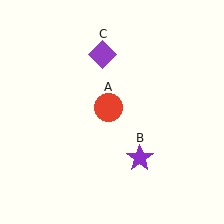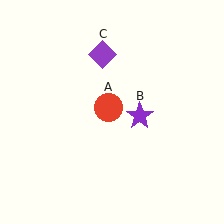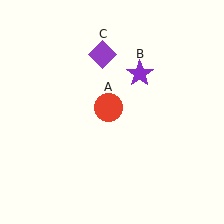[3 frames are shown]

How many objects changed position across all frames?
1 object changed position: purple star (object B).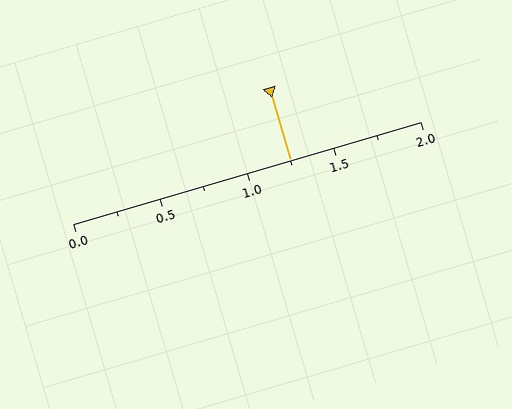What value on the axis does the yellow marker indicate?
The marker indicates approximately 1.25.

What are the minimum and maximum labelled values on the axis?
The axis runs from 0.0 to 2.0.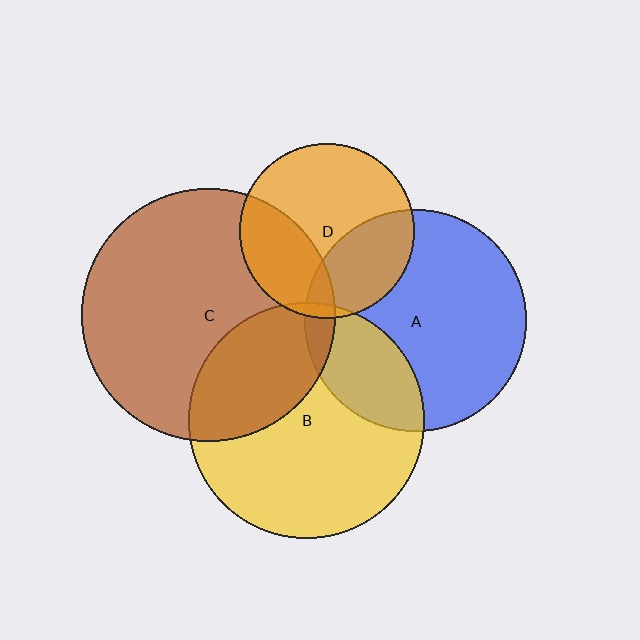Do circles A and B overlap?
Yes.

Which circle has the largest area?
Circle C (brown).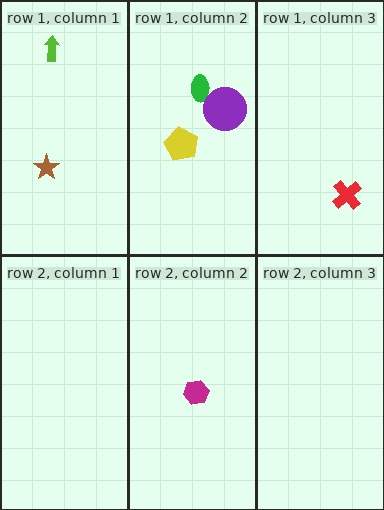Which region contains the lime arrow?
The row 1, column 1 region.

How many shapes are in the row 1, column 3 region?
1.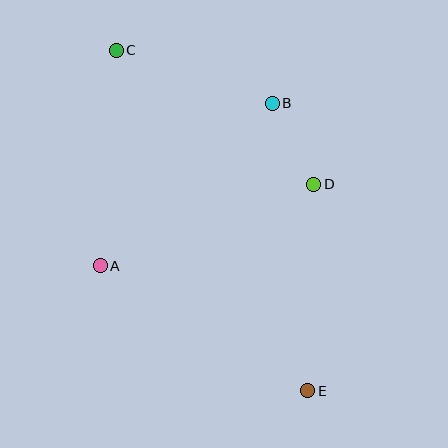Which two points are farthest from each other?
Points C and E are farthest from each other.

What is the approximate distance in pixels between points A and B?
The distance between A and B is approximately 237 pixels.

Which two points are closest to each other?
Points B and D are closest to each other.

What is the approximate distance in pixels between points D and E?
The distance between D and E is approximately 207 pixels.